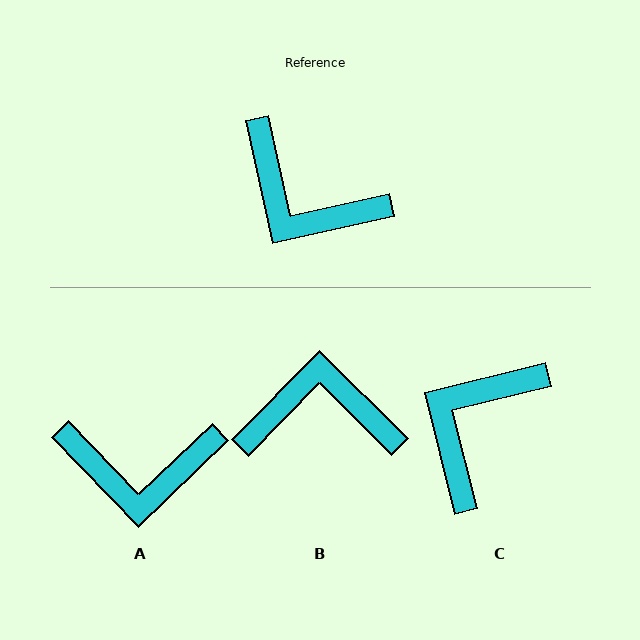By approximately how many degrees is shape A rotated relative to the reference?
Approximately 32 degrees counter-clockwise.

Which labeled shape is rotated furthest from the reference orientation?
B, about 147 degrees away.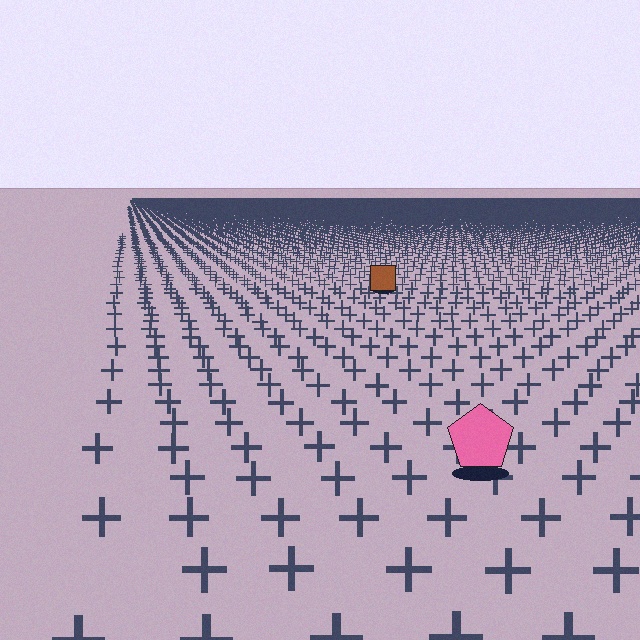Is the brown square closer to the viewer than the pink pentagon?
No. The pink pentagon is closer — you can tell from the texture gradient: the ground texture is coarser near it.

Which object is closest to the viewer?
The pink pentagon is closest. The texture marks near it are larger and more spread out.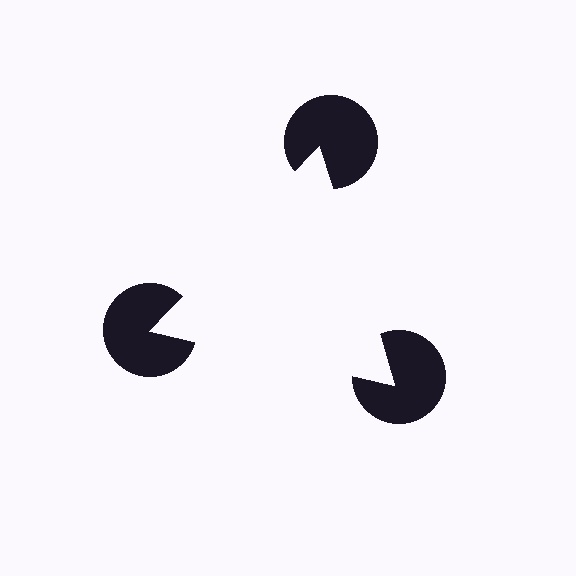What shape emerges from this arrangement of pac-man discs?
An illusory triangle — its edges are inferred from the aligned wedge cuts in the pac-man discs, not physically drawn.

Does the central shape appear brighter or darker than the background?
It typically appears slightly brighter than the background, even though no actual brightness change is drawn.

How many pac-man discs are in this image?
There are 3 — one at each vertex of the illusory triangle.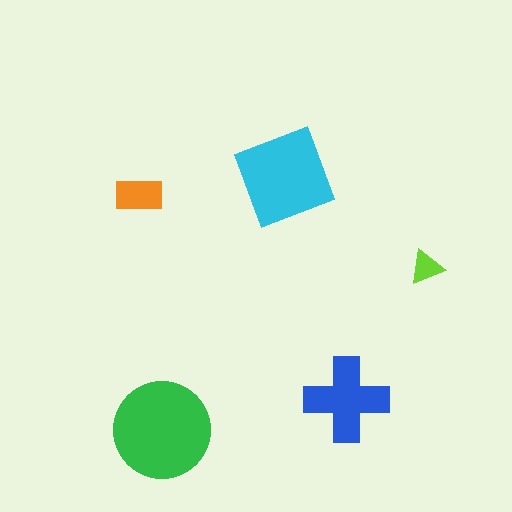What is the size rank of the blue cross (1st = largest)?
3rd.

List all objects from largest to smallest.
The green circle, the cyan diamond, the blue cross, the orange rectangle, the lime triangle.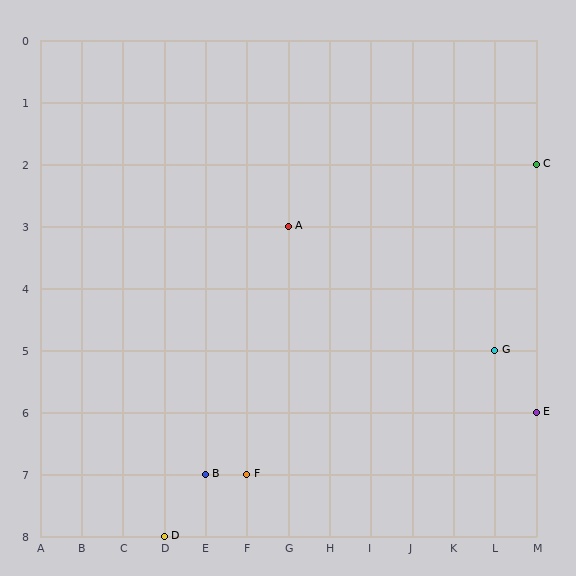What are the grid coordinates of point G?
Point G is at grid coordinates (L, 5).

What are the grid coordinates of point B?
Point B is at grid coordinates (E, 7).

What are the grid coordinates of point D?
Point D is at grid coordinates (D, 8).